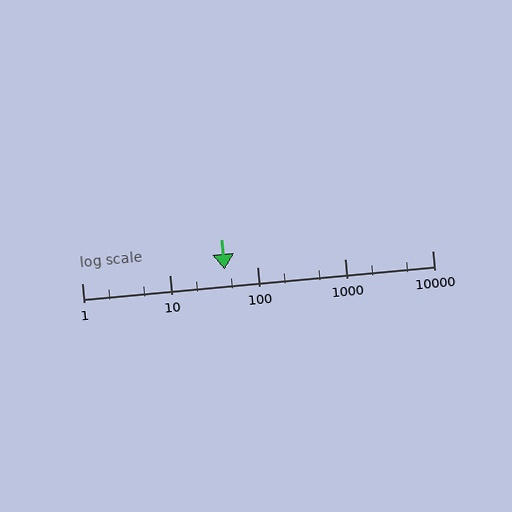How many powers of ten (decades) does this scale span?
The scale spans 4 decades, from 1 to 10000.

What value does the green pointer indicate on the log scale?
The pointer indicates approximately 43.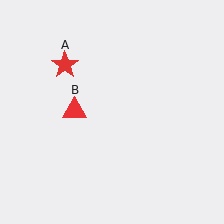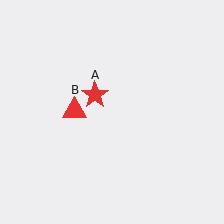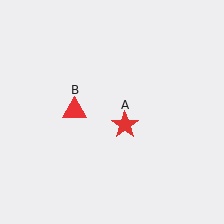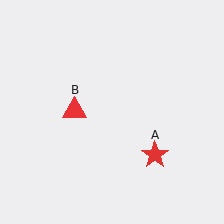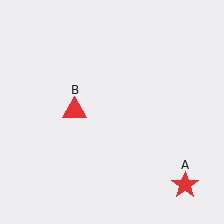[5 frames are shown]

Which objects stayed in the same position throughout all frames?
Red triangle (object B) remained stationary.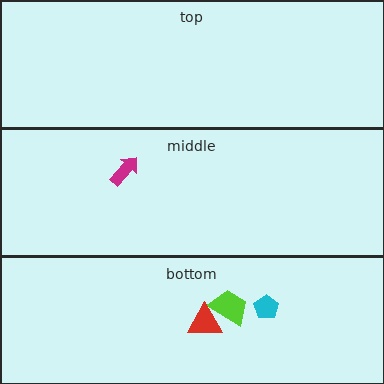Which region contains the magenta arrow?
The middle region.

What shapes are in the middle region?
The magenta arrow.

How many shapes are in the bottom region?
3.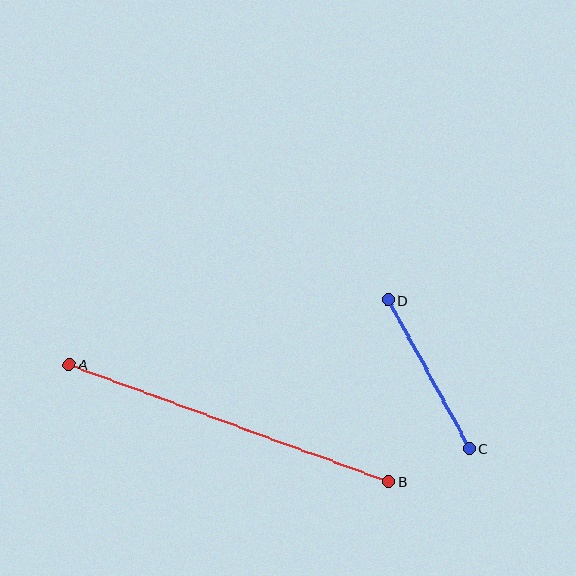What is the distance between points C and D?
The distance is approximately 169 pixels.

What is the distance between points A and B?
The distance is approximately 340 pixels.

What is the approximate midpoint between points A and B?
The midpoint is at approximately (229, 423) pixels.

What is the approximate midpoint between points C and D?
The midpoint is at approximately (429, 374) pixels.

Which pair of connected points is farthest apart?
Points A and B are farthest apart.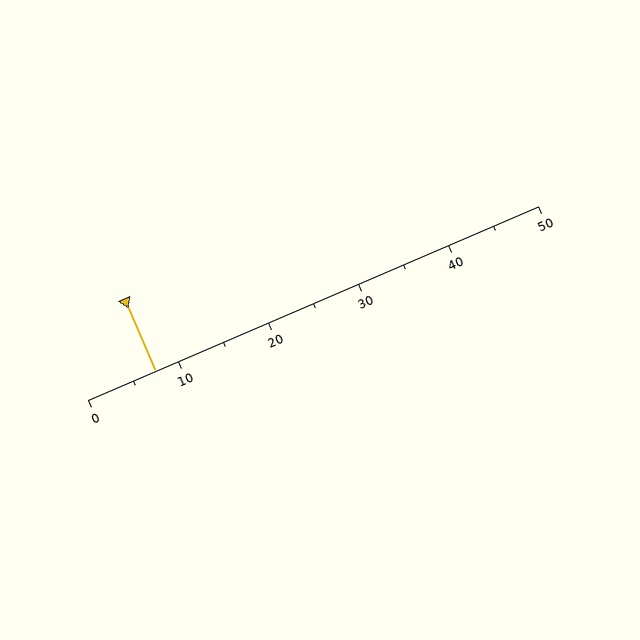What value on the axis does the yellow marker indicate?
The marker indicates approximately 7.5.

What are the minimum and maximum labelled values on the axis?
The axis runs from 0 to 50.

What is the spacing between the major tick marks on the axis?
The major ticks are spaced 10 apart.